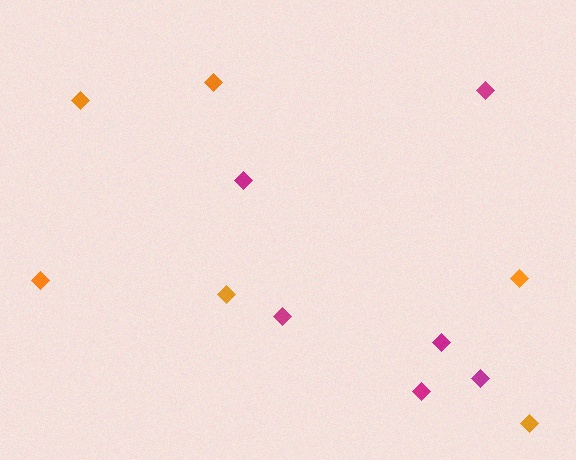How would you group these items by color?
There are 2 groups: one group of orange diamonds (6) and one group of magenta diamonds (6).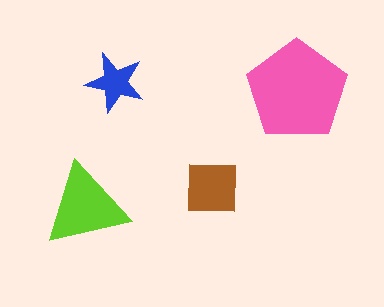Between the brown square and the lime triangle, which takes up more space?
The lime triangle.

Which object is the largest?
The pink pentagon.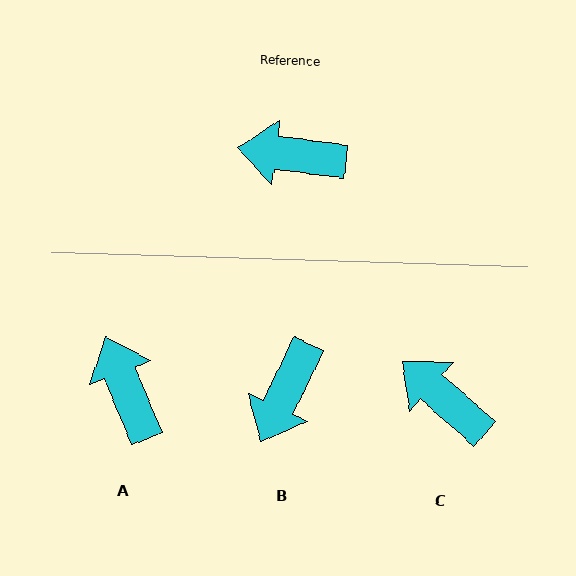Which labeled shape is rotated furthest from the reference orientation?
B, about 72 degrees away.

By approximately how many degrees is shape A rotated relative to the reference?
Approximately 61 degrees clockwise.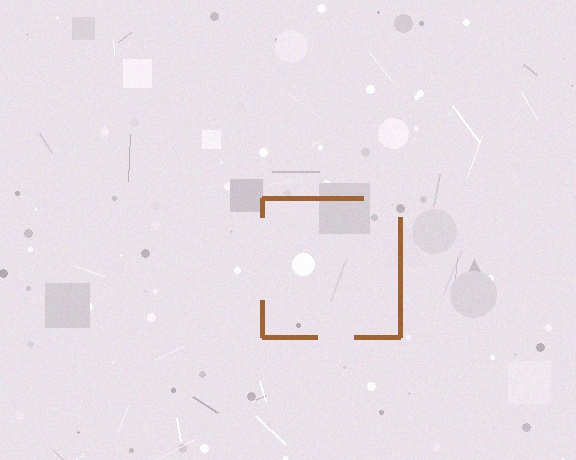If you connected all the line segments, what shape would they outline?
They would outline a square.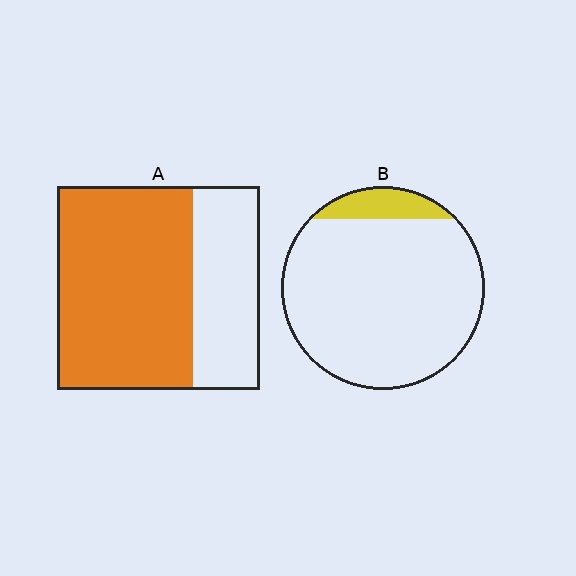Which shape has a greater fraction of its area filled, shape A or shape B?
Shape A.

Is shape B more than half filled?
No.